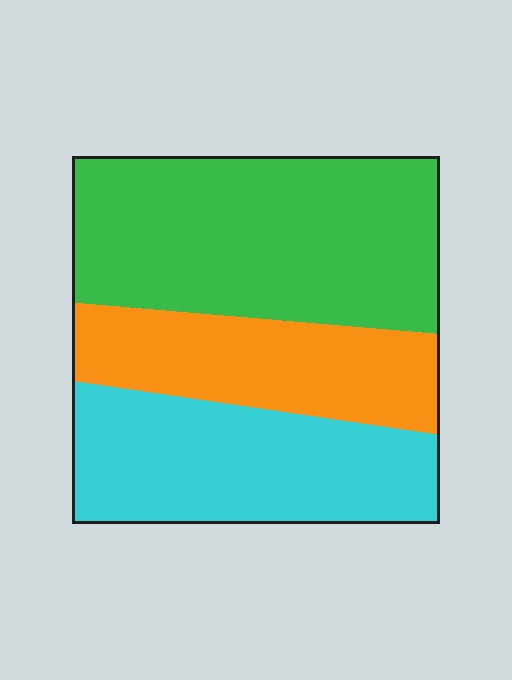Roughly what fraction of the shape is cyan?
Cyan takes up about one third (1/3) of the shape.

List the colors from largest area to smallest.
From largest to smallest: green, cyan, orange.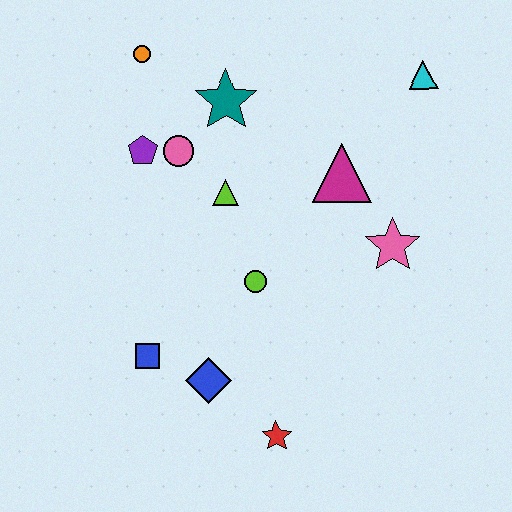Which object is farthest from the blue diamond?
The cyan triangle is farthest from the blue diamond.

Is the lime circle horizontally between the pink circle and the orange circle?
No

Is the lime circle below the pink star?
Yes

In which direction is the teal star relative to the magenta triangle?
The teal star is to the left of the magenta triangle.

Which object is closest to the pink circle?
The purple pentagon is closest to the pink circle.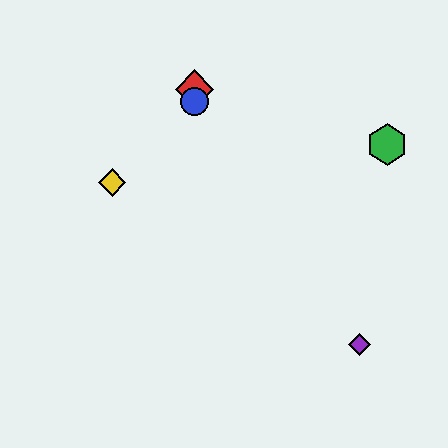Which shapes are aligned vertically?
The red diamond, the blue circle are aligned vertically.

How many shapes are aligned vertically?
2 shapes (the red diamond, the blue circle) are aligned vertically.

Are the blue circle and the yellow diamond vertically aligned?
No, the blue circle is at x≈195 and the yellow diamond is at x≈112.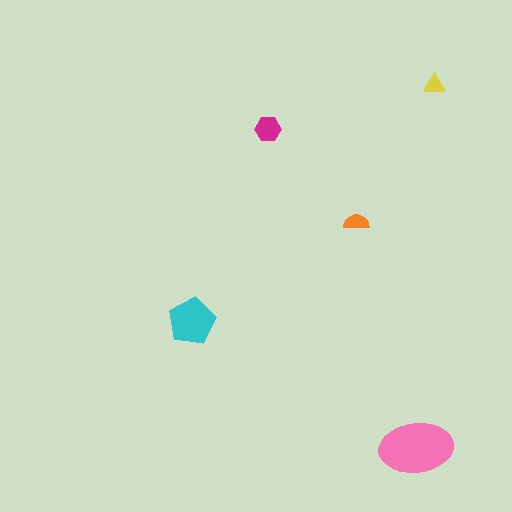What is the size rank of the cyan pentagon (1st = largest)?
2nd.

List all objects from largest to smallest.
The pink ellipse, the cyan pentagon, the magenta hexagon, the orange semicircle, the yellow triangle.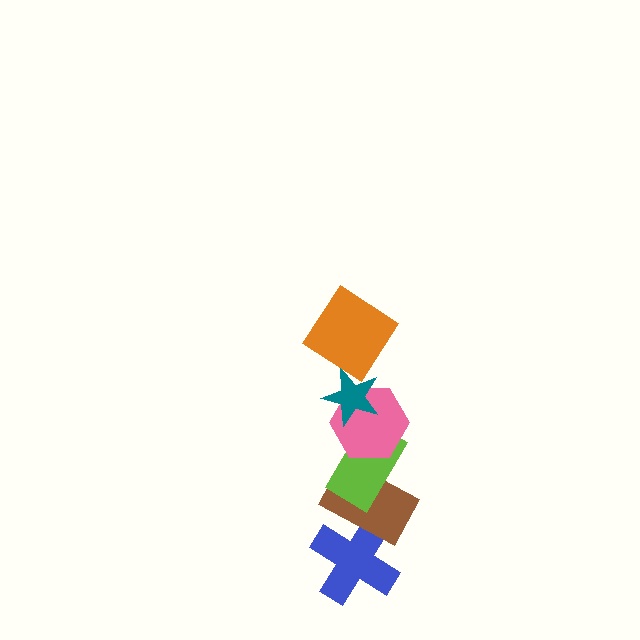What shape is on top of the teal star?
The orange diamond is on top of the teal star.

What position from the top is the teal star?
The teal star is 2nd from the top.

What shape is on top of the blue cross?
The brown rectangle is on top of the blue cross.